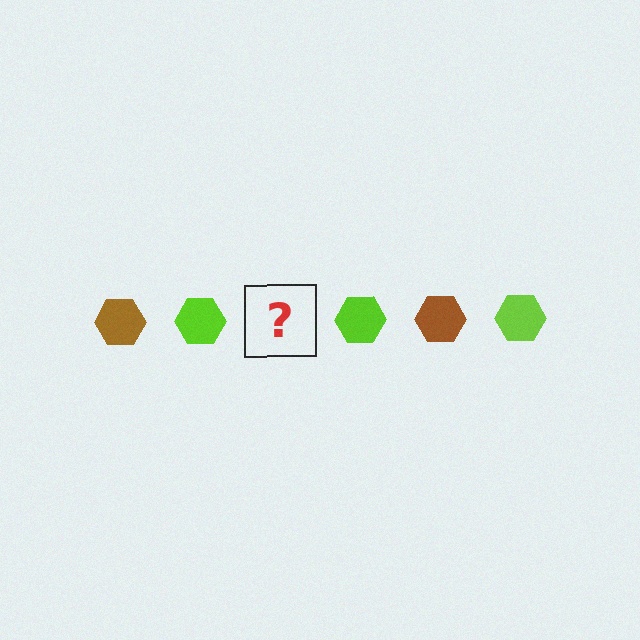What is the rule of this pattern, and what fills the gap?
The rule is that the pattern cycles through brown, lime hexagons. The gap should be filled with a brown hexagon.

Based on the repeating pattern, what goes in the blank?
The blank should be a brown hexagon.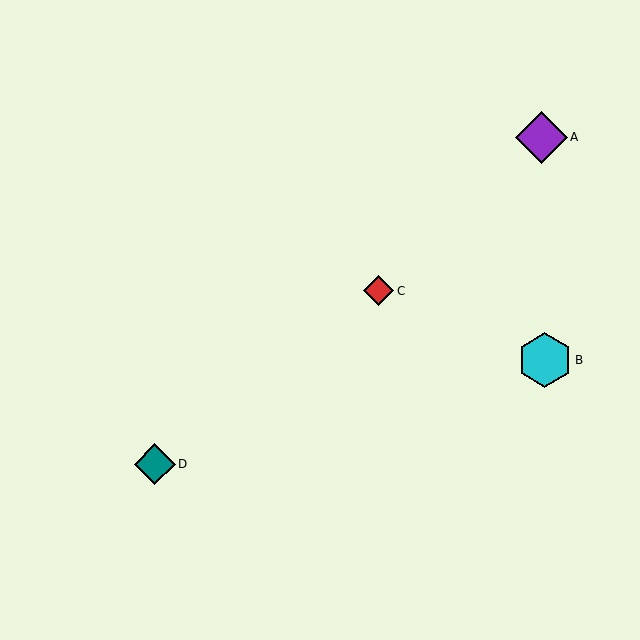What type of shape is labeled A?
Shape A is a purple diamond.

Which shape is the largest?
The cyan hexagon (labeled B) is the largest.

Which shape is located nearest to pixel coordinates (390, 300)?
The red diamond (labeled C) at (379, 291) is nearest to that location.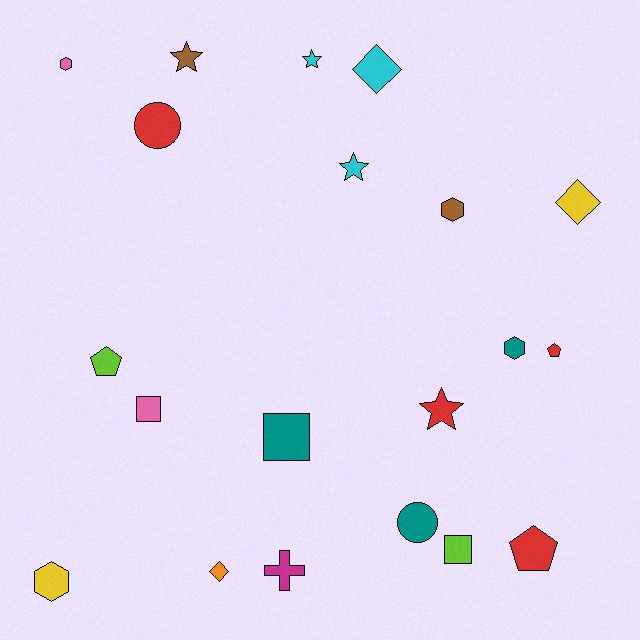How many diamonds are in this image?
There are 3 diamonds.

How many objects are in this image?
There are 20 objects.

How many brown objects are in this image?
There are 2 brown objects.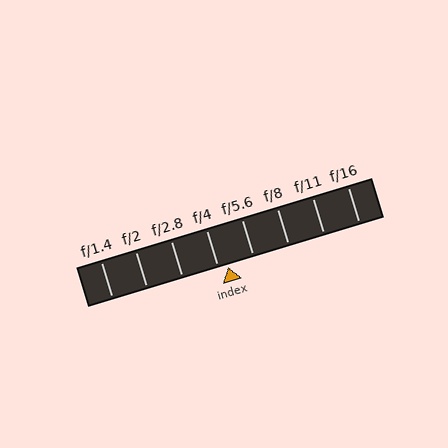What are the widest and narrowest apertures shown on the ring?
The widest aperture shown is f/1.4 and the narrowest is f/16.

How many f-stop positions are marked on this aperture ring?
There are 8 f-stop positions marked.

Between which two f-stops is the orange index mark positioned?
The index mark is between f/4 and f/5.6.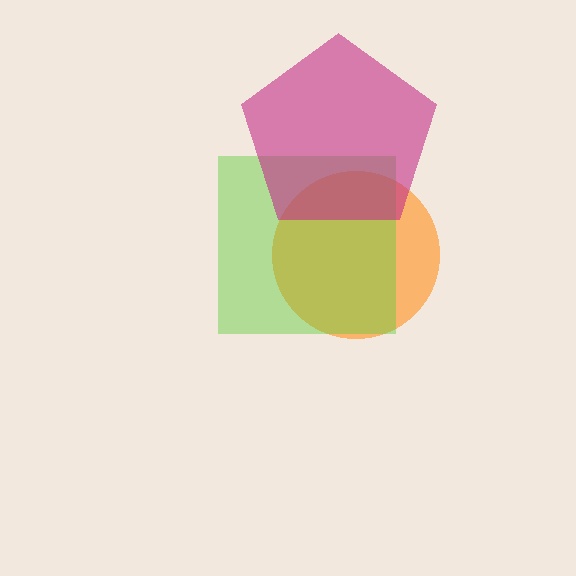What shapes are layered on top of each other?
The layered shapes are: an orange circle, a lime square, a magenta pentagon.